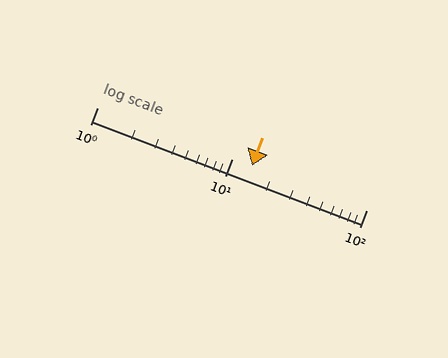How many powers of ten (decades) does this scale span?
The scale spans 2 decades, from 1 to 100.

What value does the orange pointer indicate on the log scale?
The pointer indicates approximately 14.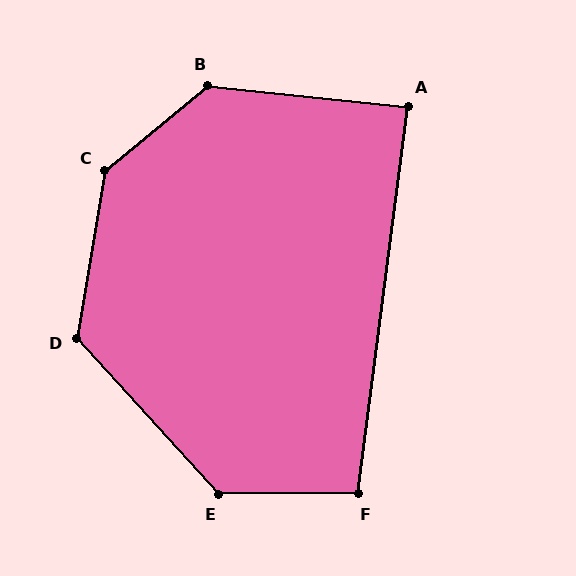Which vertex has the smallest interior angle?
A, at approximately 89 degrees.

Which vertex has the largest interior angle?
C, at approximately 139 degrees.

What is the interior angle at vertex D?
Approximately 128 degrees (obtuse).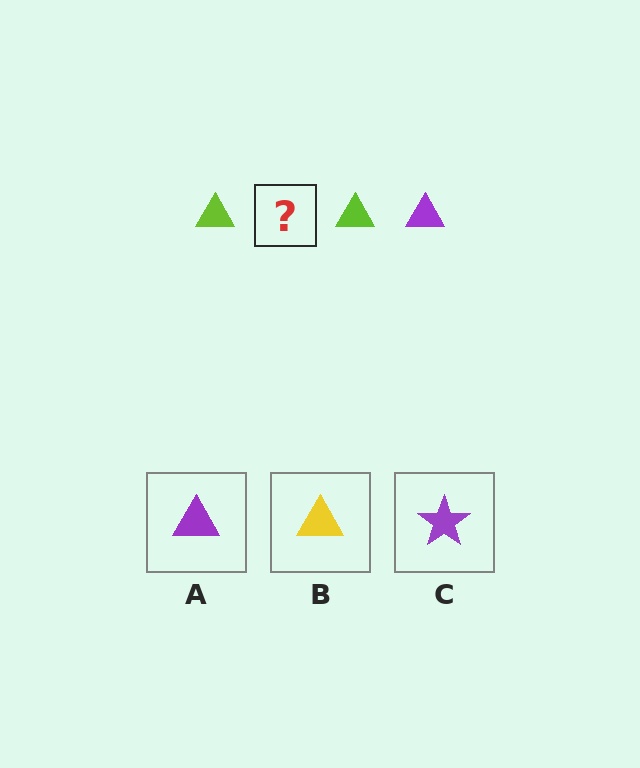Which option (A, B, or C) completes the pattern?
A.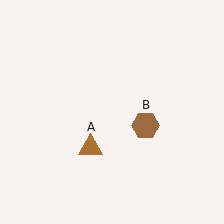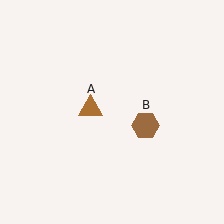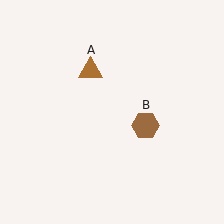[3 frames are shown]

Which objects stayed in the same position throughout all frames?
Brown hexagon (object B) remained stationary.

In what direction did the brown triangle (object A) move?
The brown triangle (object A) moved up.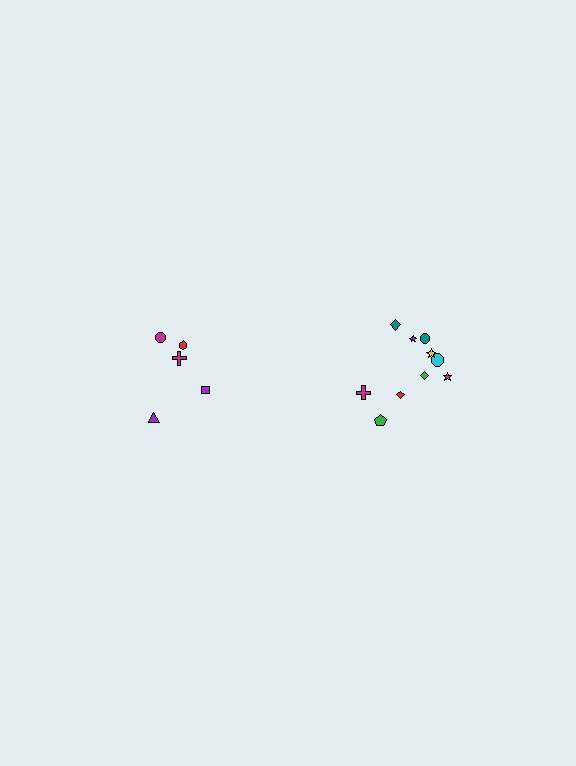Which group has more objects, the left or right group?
The right group.